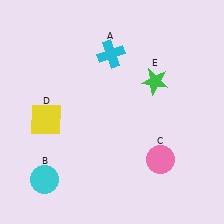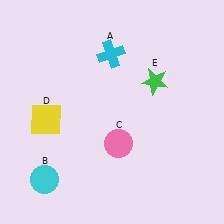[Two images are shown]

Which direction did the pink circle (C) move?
The pink circle (C) moved left.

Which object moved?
The pink circle (C) moved left.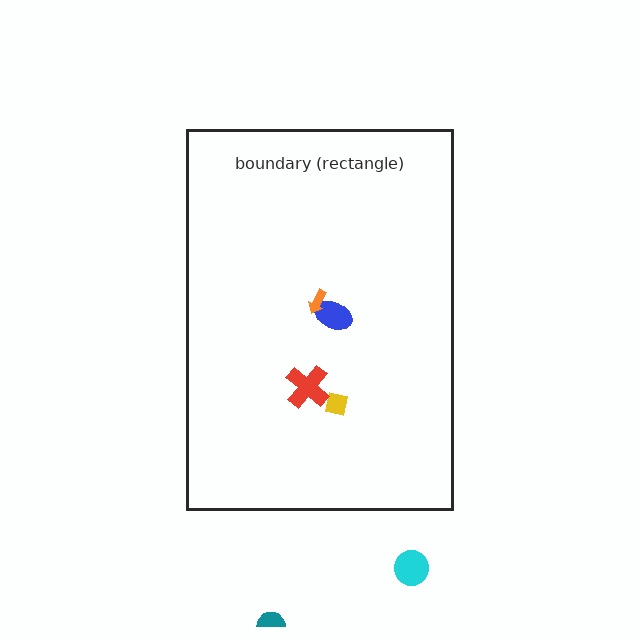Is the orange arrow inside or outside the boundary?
Inside.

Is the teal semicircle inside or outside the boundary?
Outside.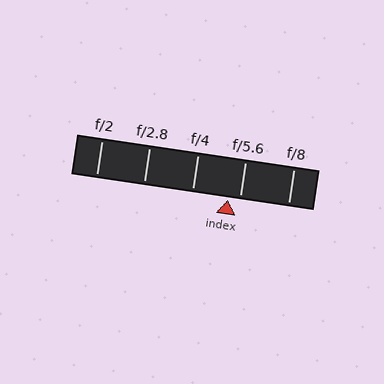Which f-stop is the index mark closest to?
The index mark is closest to f/5.6.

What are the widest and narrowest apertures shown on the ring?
The widest aperture shown is f/2 and the narrowest is f/8.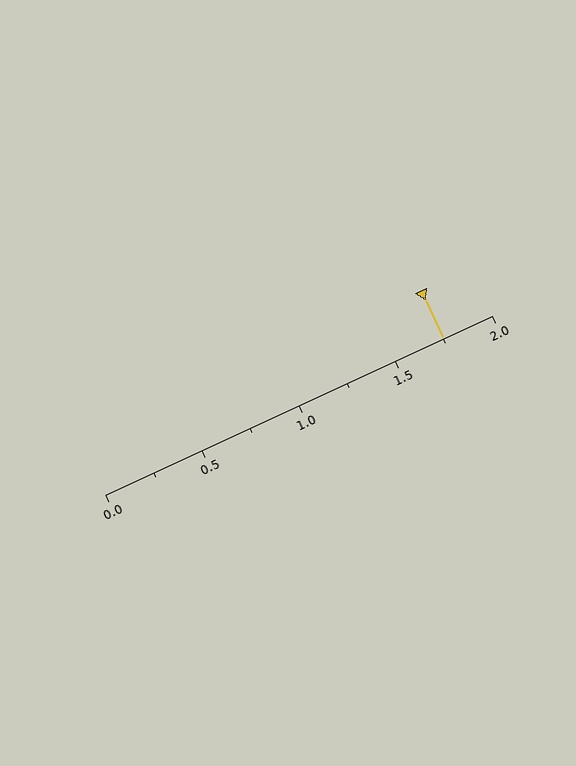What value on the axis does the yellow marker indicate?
The marker indicates approximately 1.75.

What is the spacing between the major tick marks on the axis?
The major ticks are spaced 0.5 apart.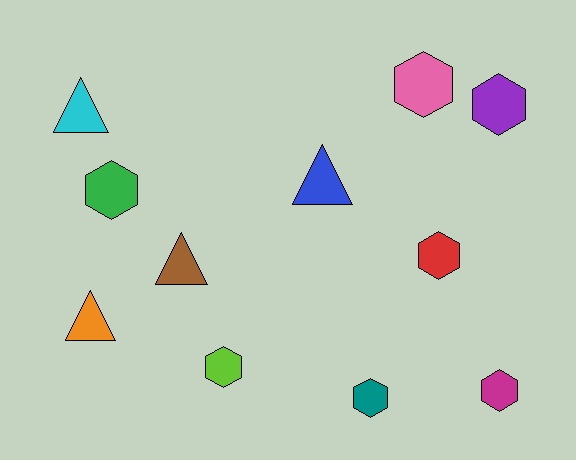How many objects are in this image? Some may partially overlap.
There are 11 objects.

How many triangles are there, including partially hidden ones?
There are 4 triangles.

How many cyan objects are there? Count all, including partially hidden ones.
There is 1 cyan object.